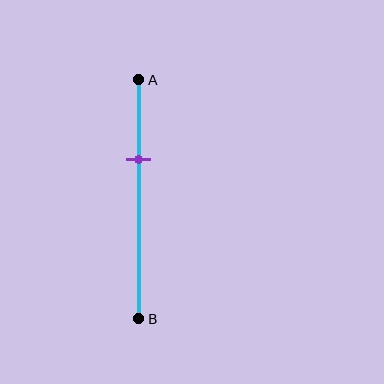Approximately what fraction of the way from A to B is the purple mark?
The purple mark is approximately 35% of the way from A to B.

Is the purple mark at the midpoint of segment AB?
No, the mark is at about 35% from A, not at the 50% midpoint.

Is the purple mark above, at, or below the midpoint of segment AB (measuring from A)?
The purple mark is above the midpoint of segment AB.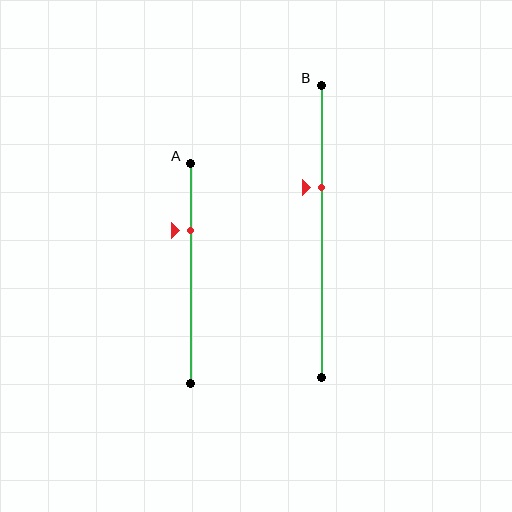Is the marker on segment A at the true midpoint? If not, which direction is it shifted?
No, the marker on segment A is shifted upward by about 19% of the segment length.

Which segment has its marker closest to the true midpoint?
Segment B has its marker closest to the true midpoint.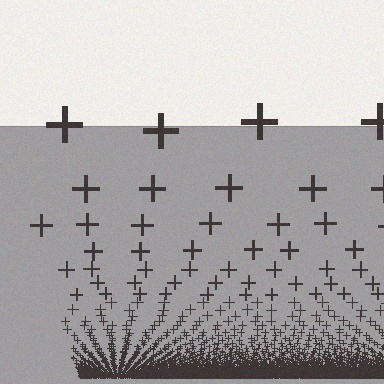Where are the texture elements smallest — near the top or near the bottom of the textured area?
Near the bottom.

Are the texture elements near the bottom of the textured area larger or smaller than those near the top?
Smaller. The gradient is inverted — elements near the bottom are smaller and denser.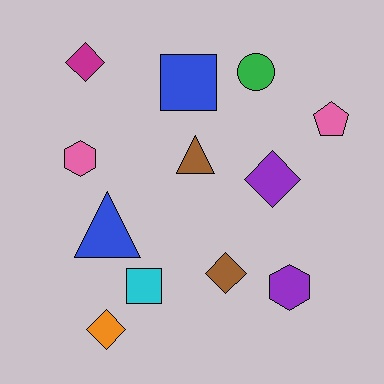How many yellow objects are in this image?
There are no yellow objects.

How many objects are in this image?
There are 12 objects.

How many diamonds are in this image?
There are 4 diamonds.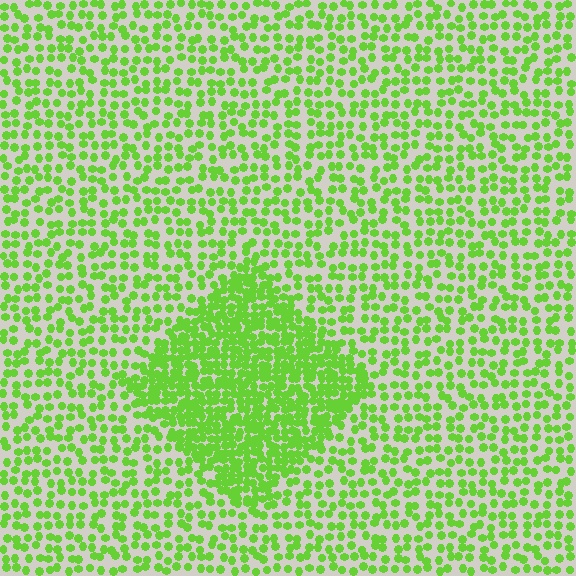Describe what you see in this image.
The image contains small lime elements arranged at two different densities. A diamond-shaped region is visible where the elements are more densely packed than the surrounding area.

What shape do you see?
I see a diamond.